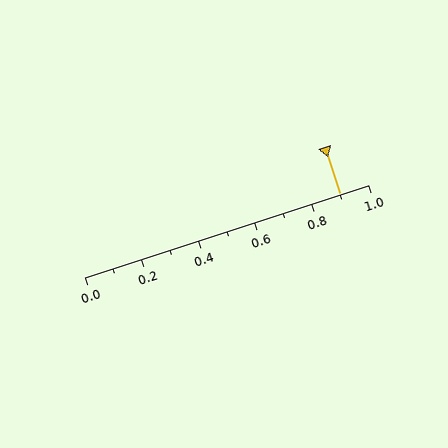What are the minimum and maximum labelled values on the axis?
The axis runs from 0.0 to 1.0.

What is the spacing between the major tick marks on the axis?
The major ticks are spaced 0.2 apart.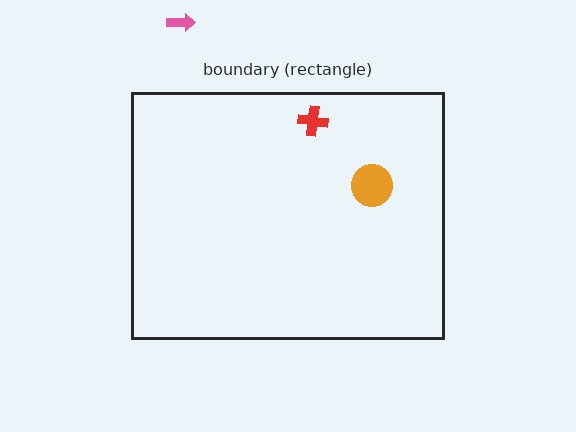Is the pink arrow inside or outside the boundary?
Outside.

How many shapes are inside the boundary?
2 inside, 1 outside.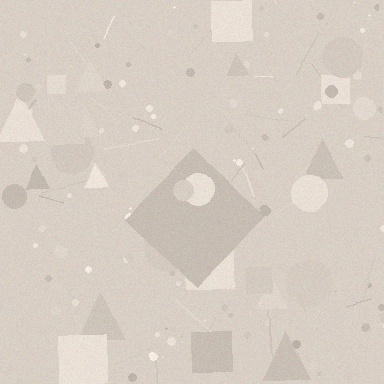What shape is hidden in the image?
A diamond is hidden in the image.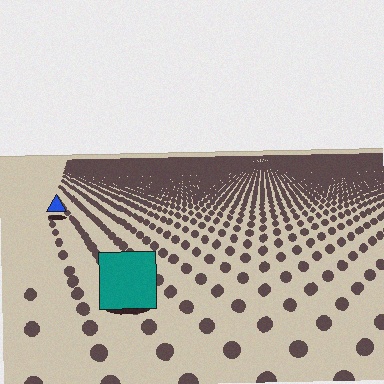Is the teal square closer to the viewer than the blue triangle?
Yes. The teal square is closer — you can tell from the texture gradient: the ground texture is coarser near it.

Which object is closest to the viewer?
The teal square is closest. The texture marks near it are larger and more spread out.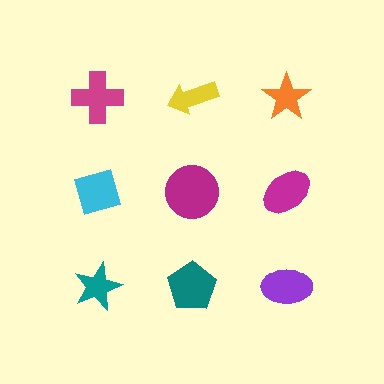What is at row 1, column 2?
A yellow arrow.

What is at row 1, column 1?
A magenta cross.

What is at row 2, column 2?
A magenta circle.